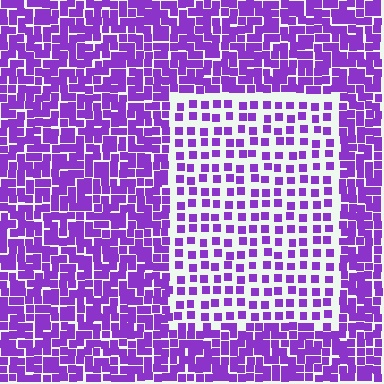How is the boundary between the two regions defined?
The boundary is defined by a change in element density (approximately 2.1x ratio). All elements are the same color, size, and shape.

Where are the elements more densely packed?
The elements are more densely packed outside the rectangle boundary.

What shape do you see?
I see a rectangle.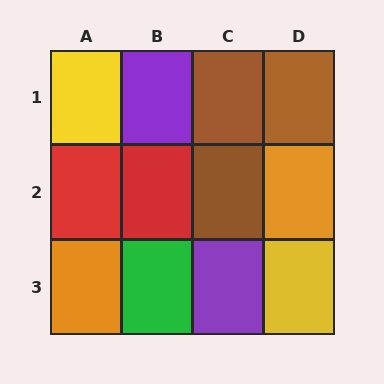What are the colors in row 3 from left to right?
Orange, green, purple, yellow.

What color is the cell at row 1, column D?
Brown.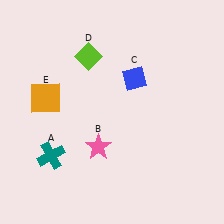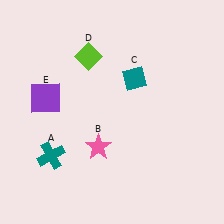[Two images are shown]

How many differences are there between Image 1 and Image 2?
There are 2 differences between the two images.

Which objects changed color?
C changed from blue to teal. E changed from orange to purple.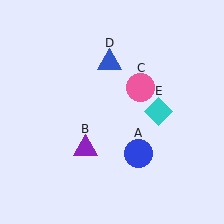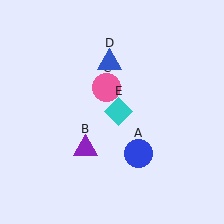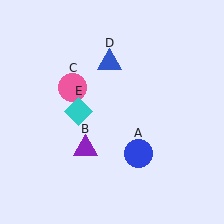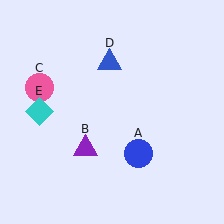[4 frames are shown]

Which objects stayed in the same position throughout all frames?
Blue circle (object A) and purple triangle (object B) and blue triangle (object D) remained stationary.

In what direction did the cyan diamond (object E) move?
The cyan diamond (object E) moved left.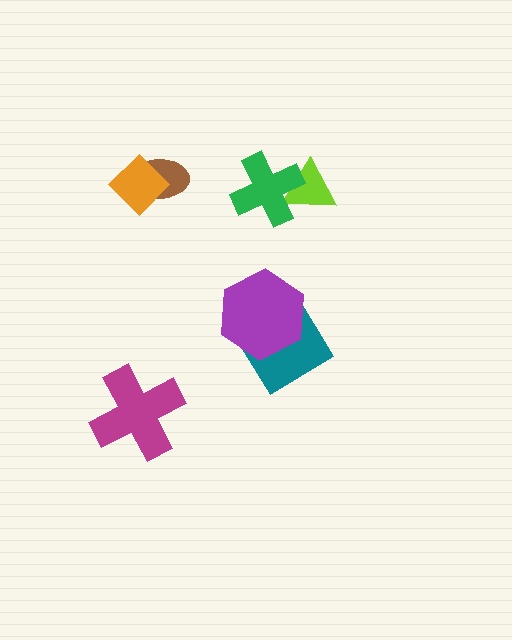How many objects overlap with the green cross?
1 object overlaps with the green cross.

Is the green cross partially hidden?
No, no other shape covers it.